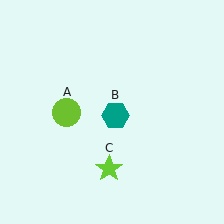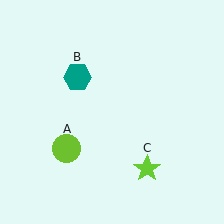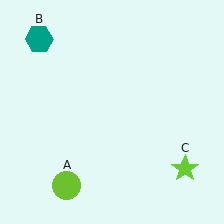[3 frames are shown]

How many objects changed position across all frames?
3 objects changed position: lime circle (object A), teal hexagon (object B), lime star (object C).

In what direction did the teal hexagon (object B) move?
The teal hexagon (object B) moved up and to the left.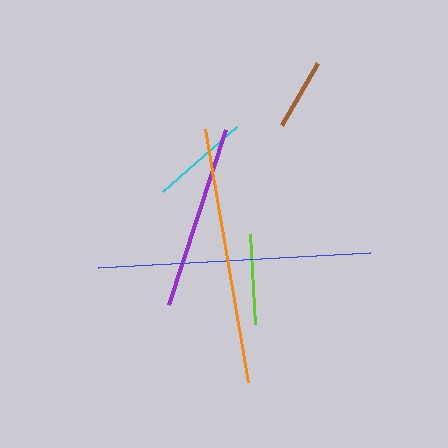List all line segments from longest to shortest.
From longest to shortest: blue, orange, purple, cyan, lime, brown.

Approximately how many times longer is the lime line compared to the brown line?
The lime line is approximately 1.3 times the length of the brown line.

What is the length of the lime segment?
The lime segment is approximately 90 pixels long.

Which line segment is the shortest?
The brown line is the shortest at approximately 72 pixels.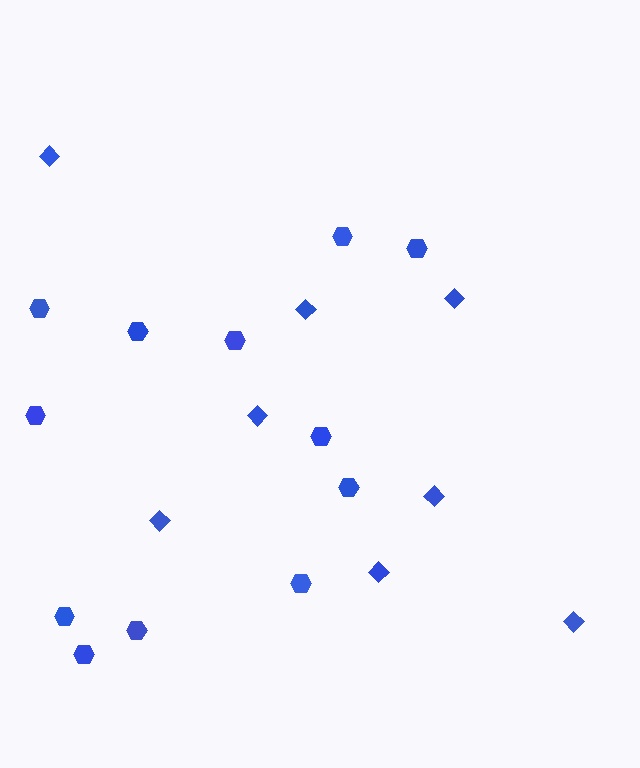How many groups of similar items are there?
There are 2 groups: one group of diamonds (8) and one group of hexagons (12).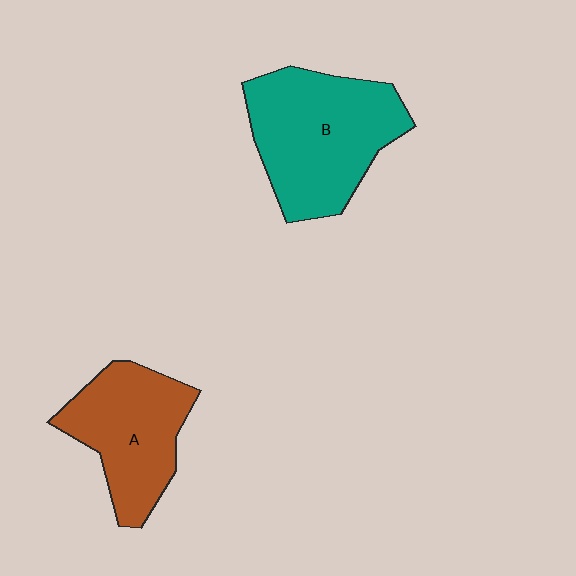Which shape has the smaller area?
Shape A (brown).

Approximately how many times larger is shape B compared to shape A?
Approximately 1.3 times.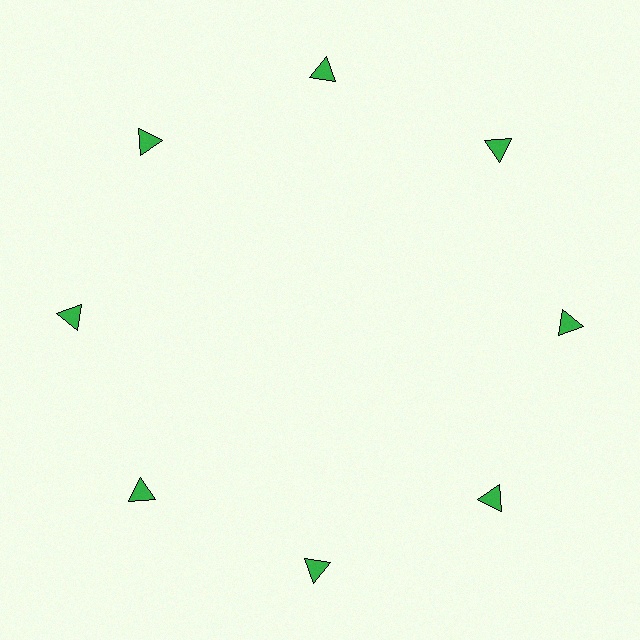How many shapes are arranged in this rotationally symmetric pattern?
There are 8 shapes, arranged in 8 groups of 1.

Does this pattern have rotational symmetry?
Yes, this pattern has 8-fold rotational symmetry. It looks the same after rotating 45 degrees around the center.